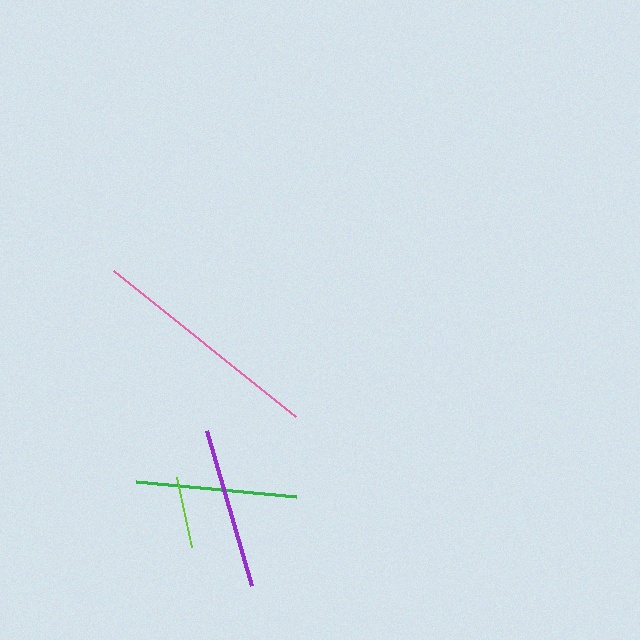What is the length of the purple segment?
The purple segment is approximately 161 pixels long.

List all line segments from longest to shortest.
From longest to shortest: pink, purple, green, lime.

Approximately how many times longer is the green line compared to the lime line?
The green line is approximately 2.3 times the length of the lime line.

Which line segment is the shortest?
The lime line is the shortest at approximately 71 pixels.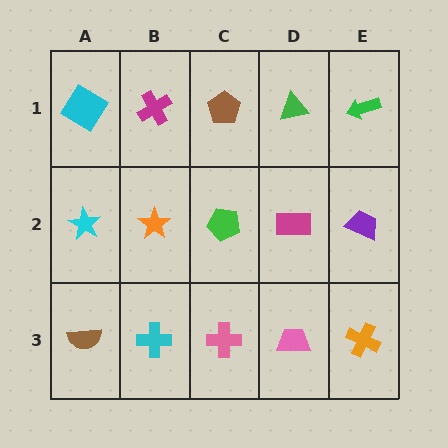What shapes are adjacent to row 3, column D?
A magenta rectangle (row 2, column D), a pink cross (row 3, column C), an orange cross (row 3, column E).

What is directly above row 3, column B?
An orange star.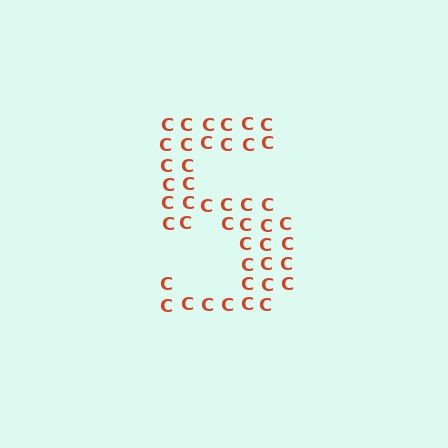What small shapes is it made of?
It is made of small letter C's.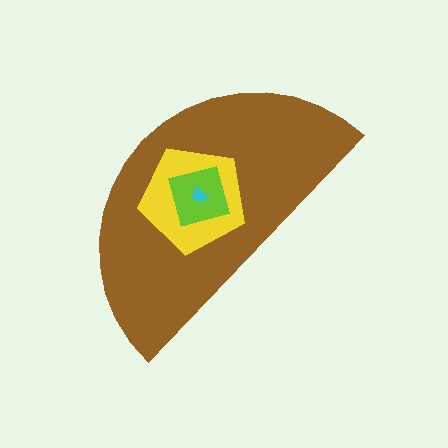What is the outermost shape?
The brown semicircle.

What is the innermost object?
The cyan trapezoid.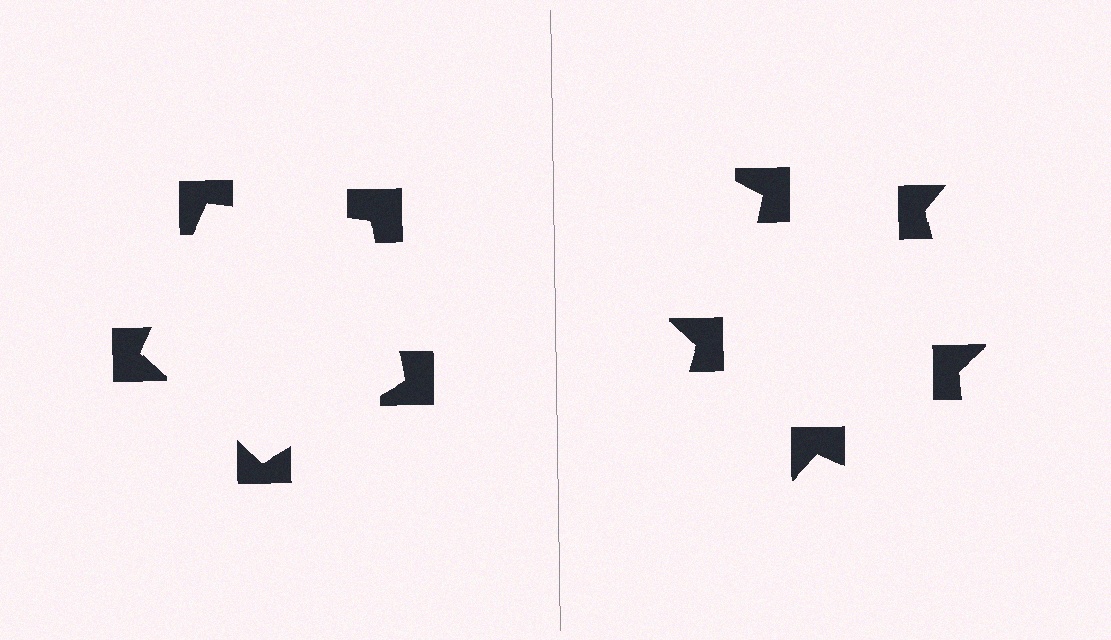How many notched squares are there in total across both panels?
10 — 5 on each side.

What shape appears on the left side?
An illusory pentagon.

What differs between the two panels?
The notched squares are positioned identically on both sides; only the wedge orientations differ. On the left they align to a pentagon; on the right they are misaligned.